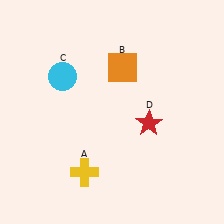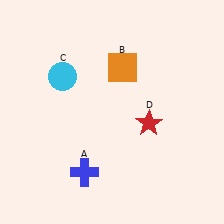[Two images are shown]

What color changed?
The cross (A) changed from yellow in Image 1 to blue in Image 2.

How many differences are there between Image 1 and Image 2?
There is 1 difference between the two images.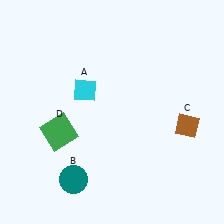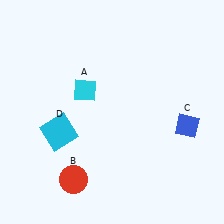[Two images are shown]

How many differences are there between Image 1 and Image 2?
There are 3 differences between the two images.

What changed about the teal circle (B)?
In Image 1, B is teal. In Image 2, it changed to red.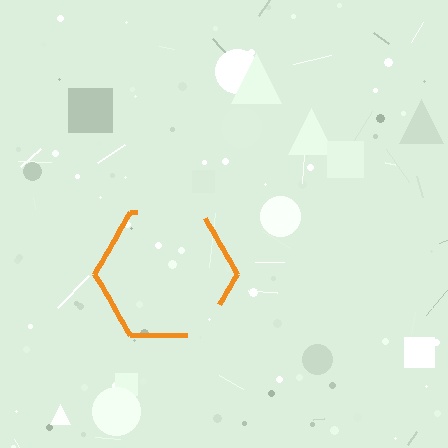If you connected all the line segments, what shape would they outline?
They would outline a hexagon.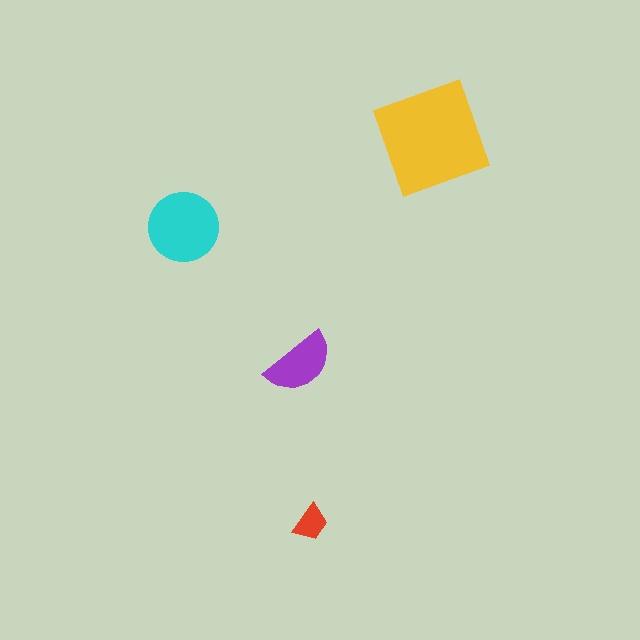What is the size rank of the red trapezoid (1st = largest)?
4th.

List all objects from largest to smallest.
The yellow diamond, the cyan circle, the purple semicircle, the red trapezoid.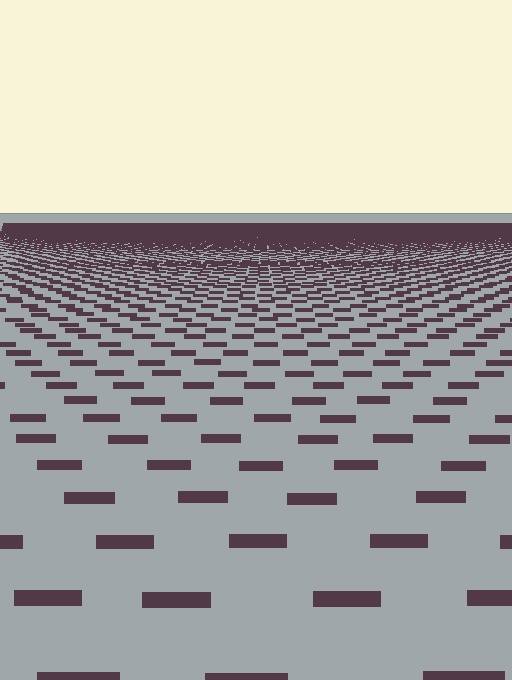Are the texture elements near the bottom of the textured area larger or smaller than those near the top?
Larger. Near the bottom, elements are closer to the viewer and appear at a bigger on-screen size.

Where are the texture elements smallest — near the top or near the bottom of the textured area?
Near the top.